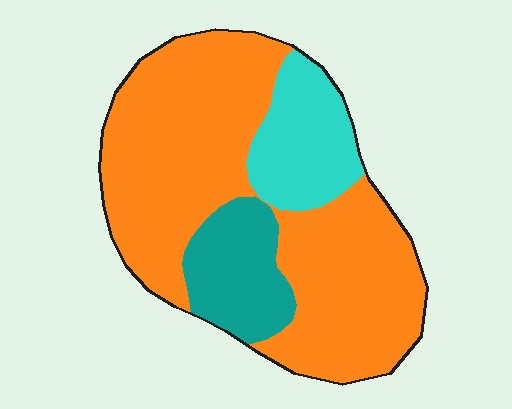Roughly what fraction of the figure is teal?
Teal covers roughly 15% of the figure.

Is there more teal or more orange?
Orange.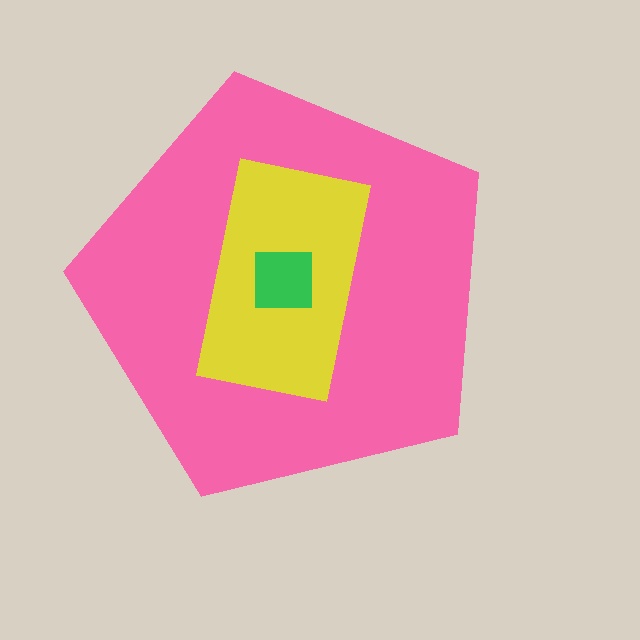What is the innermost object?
The green square.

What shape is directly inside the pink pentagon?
The yellow rectangle.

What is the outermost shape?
The pink pentagon.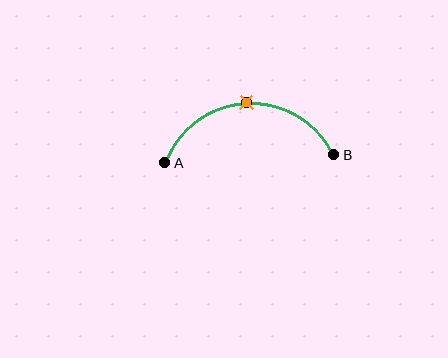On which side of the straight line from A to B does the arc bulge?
The arc bulges above the straight line connecting A and B.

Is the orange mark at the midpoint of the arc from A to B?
Yes. The orange mark lies on the arc at equal arc-length from both A and B — it is the arc midpoint.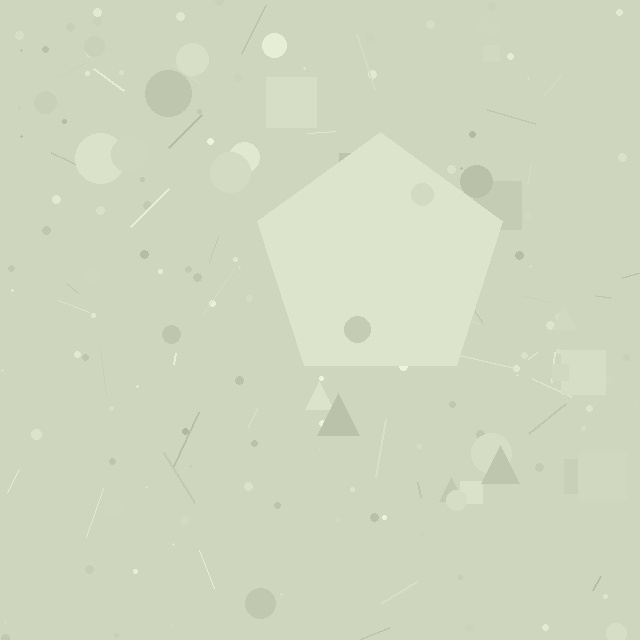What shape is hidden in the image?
A pentagon is hidden in the image.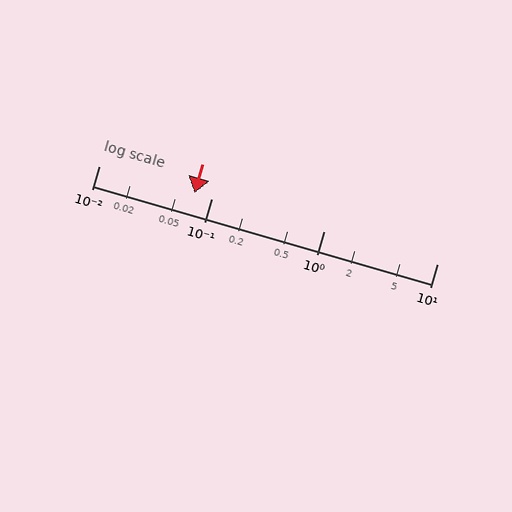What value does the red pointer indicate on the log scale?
The pointer indicates approximately 0.07.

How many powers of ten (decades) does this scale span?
The scale spans 3 decades, from 0.01 to 10.